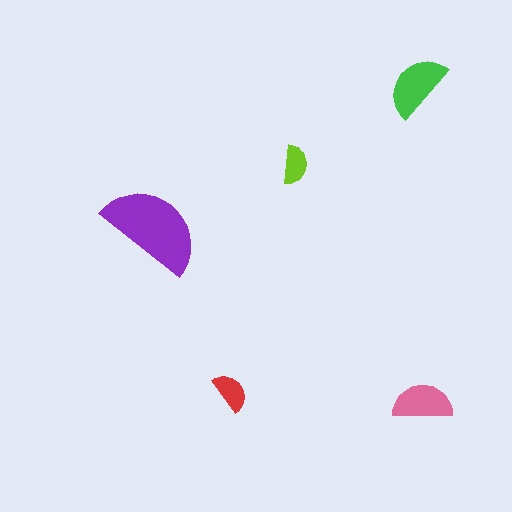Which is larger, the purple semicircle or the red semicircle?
The purple one.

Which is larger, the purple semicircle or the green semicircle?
The purple one.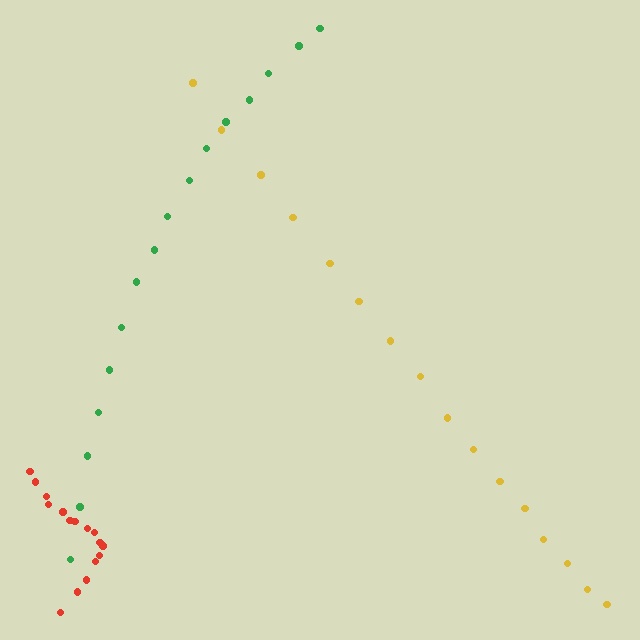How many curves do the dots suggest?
There are 3 distinct paths.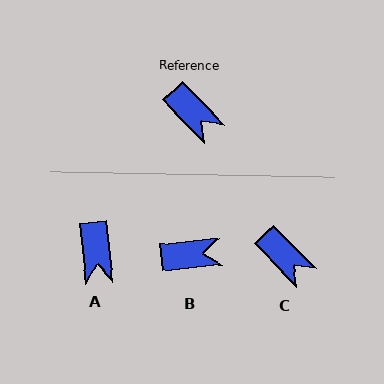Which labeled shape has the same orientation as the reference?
C.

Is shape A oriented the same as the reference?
No, it is off by about 38 degrees.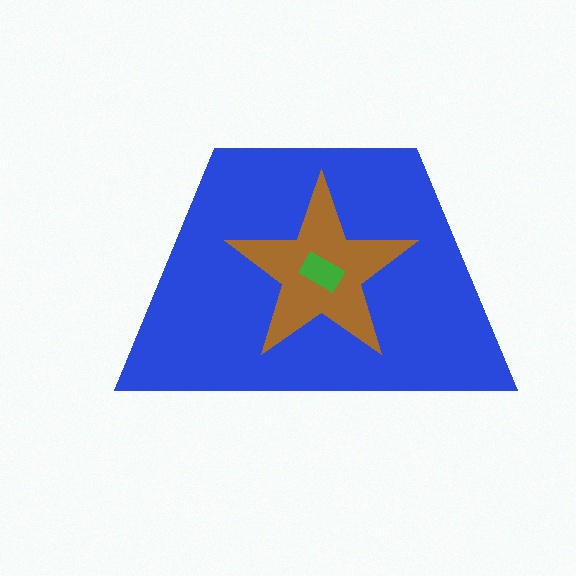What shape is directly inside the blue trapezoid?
The brown star.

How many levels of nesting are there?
3.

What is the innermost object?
The green rectangle.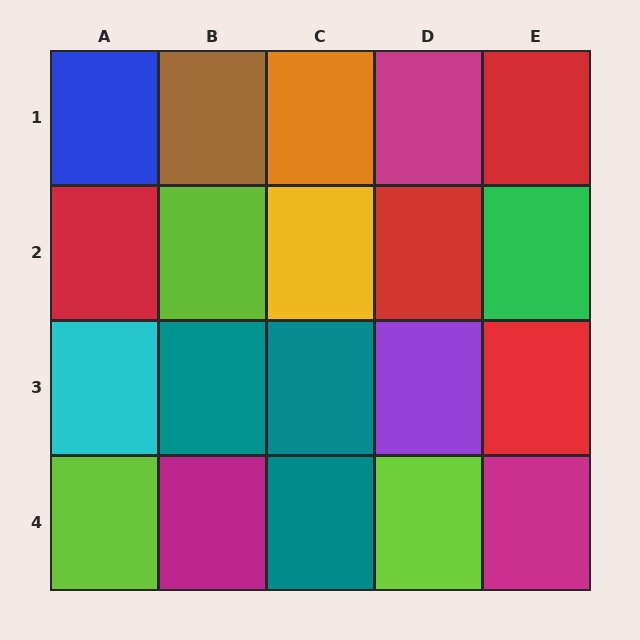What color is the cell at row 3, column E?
Red.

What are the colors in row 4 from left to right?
Lime, magenta, teal, lime, magenta.